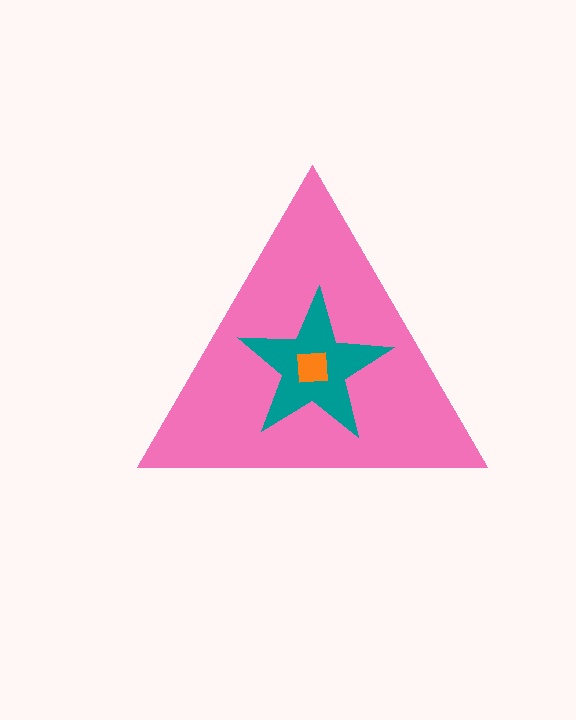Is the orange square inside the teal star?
Yes.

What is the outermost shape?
The pink triangle.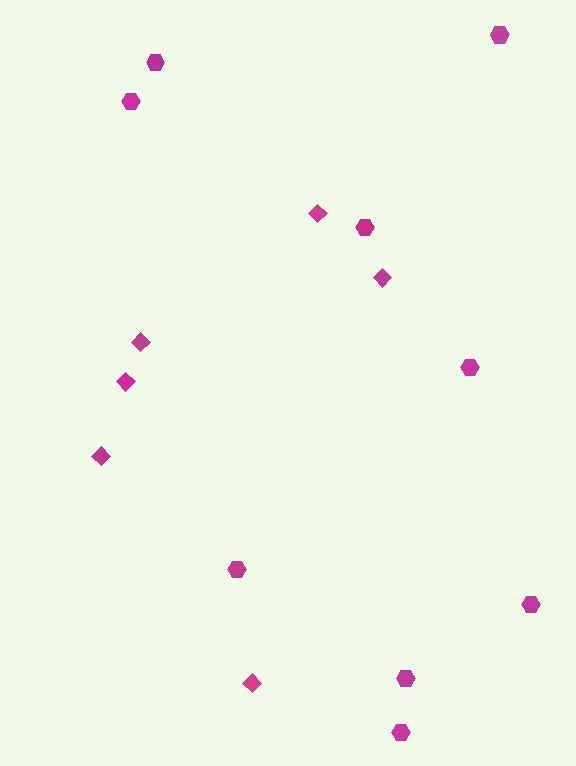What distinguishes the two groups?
There are 2 groups: one group of diamonds (6) and one group of hexagons (9).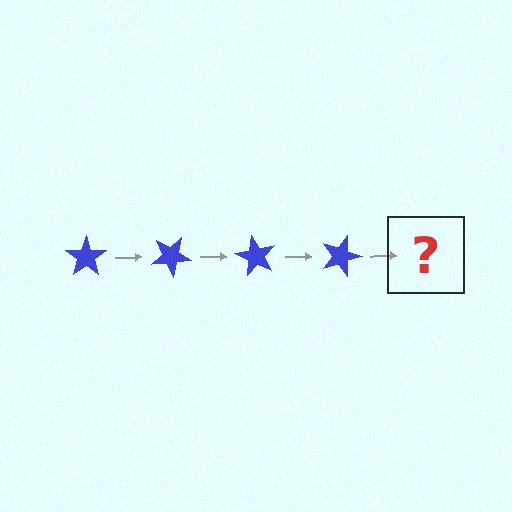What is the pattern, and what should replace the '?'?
The pattern is that the star rotates 30 degrees each step. The '?' should be a blue star rotated 120 degrees.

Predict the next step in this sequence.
The next step is a blue star rotated 120 degrees.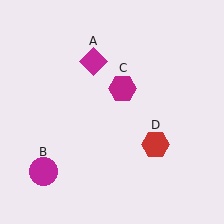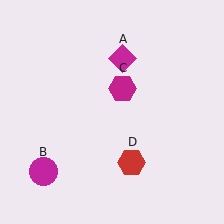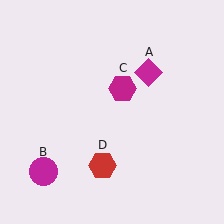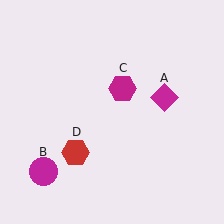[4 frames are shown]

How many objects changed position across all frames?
2 objects changed position: magenta diamond (object A), red hexagon (object D).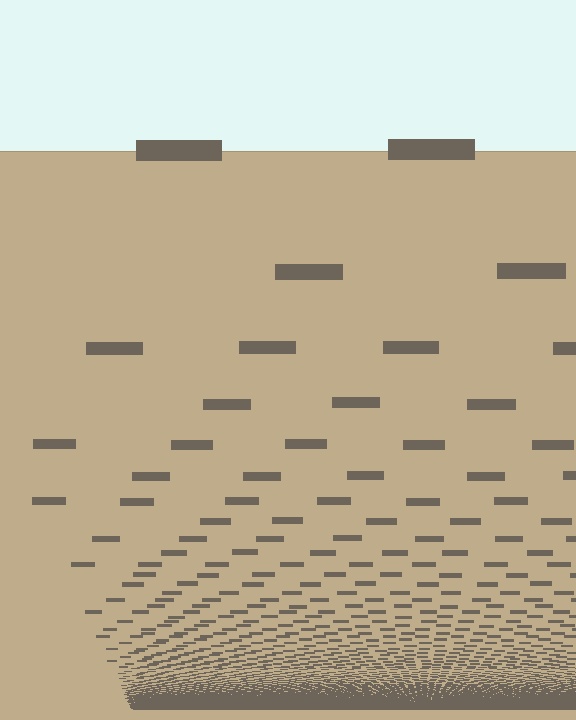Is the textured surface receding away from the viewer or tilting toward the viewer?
The surface appears to tilt toward the viewer. Texture elements get larger and sparser toward the top.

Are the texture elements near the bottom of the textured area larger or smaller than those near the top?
Smaller. The gradient is inverted — elements near the bottom are smaller and denser.